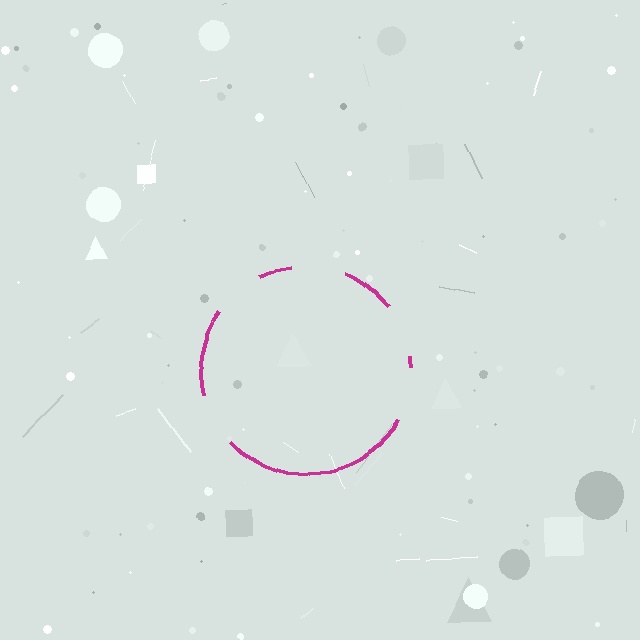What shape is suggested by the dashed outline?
The dashed outline suggests a circle.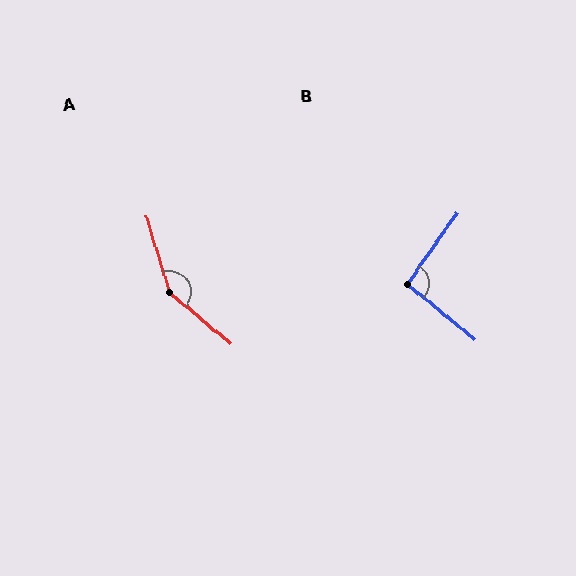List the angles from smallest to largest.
B (95°), A (147°).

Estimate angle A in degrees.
Approximately 147 degrees.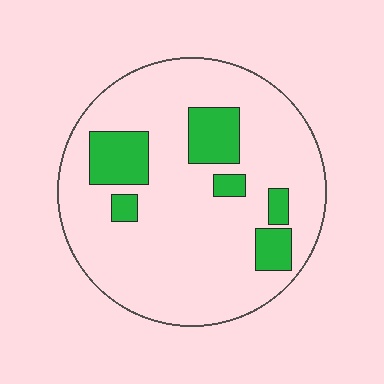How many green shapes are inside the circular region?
6.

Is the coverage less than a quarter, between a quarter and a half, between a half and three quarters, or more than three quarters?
Less than a quarter.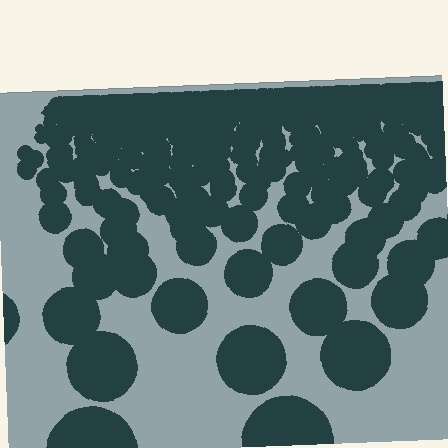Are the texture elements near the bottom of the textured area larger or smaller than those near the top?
Larger. Near the bottom, elements are closer to the viewer and appear at a bigger on-screen size.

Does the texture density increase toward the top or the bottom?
Density increases toward the top.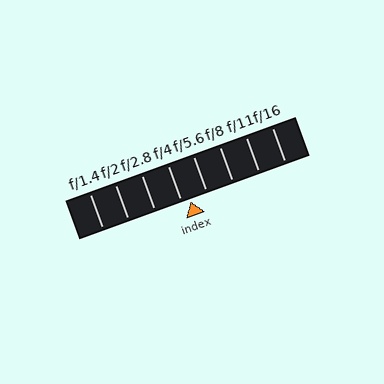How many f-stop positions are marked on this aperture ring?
There are 8 f-stop positions marked.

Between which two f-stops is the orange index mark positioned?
The index mark is between f/4 and f/5.6.